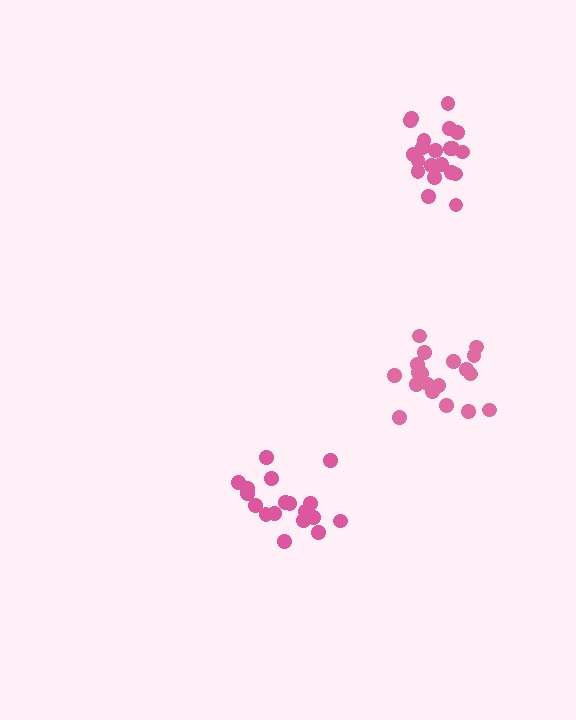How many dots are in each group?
Group 1: 19 dots, Group 2: 18 dots, Group 3: 21 dots (58 total).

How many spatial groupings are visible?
There are 3 spatial groupings.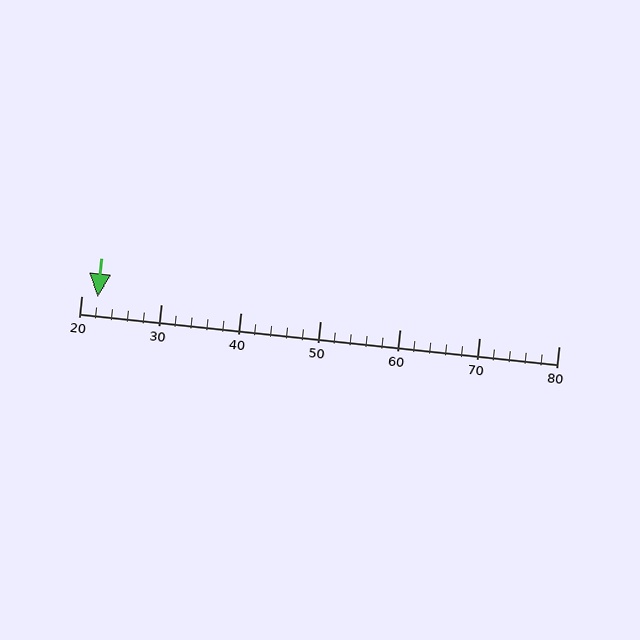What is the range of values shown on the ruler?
The ruler shows values from 20 to 80.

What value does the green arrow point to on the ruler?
The green arrow points to approximately 22.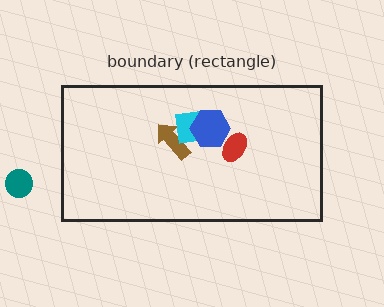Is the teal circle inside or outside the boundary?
Outside.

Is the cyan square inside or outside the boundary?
Inside.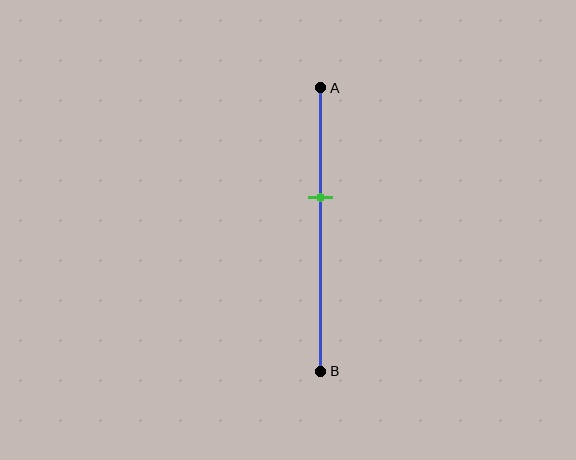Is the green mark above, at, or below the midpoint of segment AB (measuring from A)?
The green mark is above the midpoint of segment AB.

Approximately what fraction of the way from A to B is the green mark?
The green mark is approximately 40% of the way from A to B.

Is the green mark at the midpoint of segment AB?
No, the mark is at about 40% from A, not at the 50% midpoint.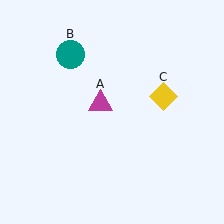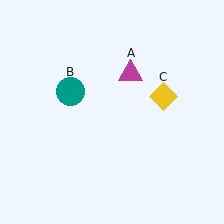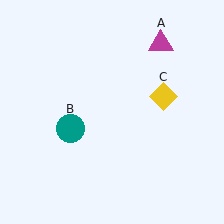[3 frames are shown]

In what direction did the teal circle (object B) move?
The teal circle (object B) moved down.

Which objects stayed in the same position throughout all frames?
Yellow diamond (object C) remained stationary.